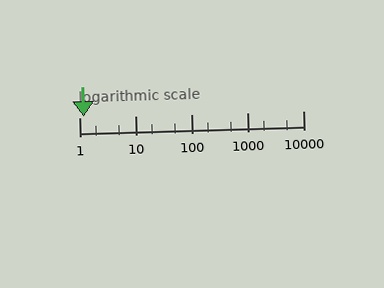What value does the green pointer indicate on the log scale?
The pointer indicates approximately 1.2.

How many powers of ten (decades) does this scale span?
The scale spans 4 decades, from 1 to 10000.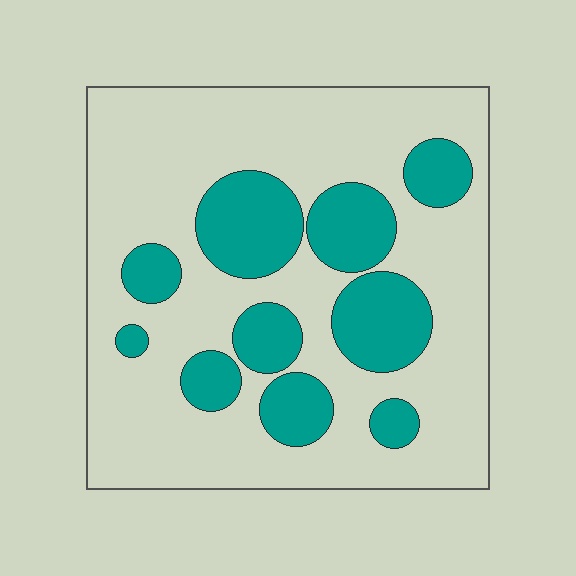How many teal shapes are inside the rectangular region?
10.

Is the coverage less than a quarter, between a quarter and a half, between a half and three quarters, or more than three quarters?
Between a quarter and a half.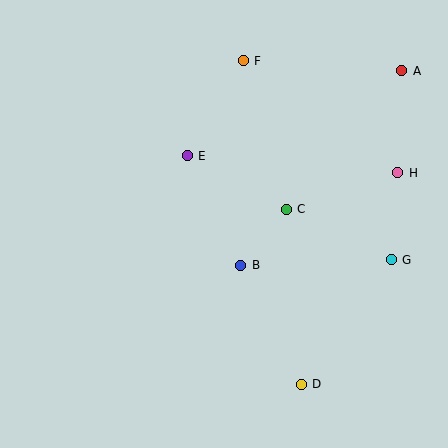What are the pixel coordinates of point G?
Point G is at (391, 260).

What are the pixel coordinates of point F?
Point F is at (243, 61).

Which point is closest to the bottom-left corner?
Point B is closest to the bottom-left corner.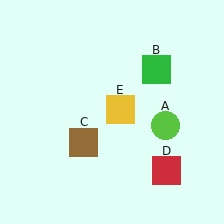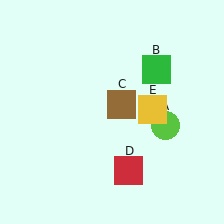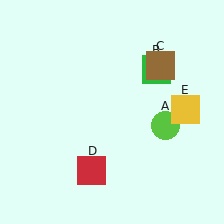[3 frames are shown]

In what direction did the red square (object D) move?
The red square (object D) moved left.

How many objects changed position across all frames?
3 objects changed position: brown square (object C), red square (object D), yellow square (object E).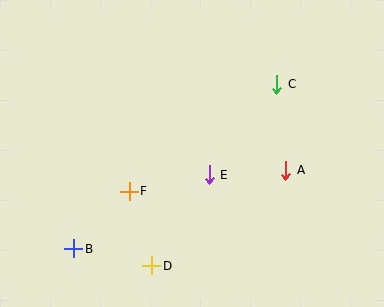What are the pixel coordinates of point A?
Point A is at (286, 170).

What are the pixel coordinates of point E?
Point E is at (209, 175).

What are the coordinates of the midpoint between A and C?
The midpoint between A and C is at (281, 127).